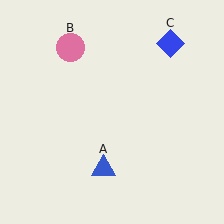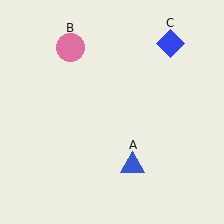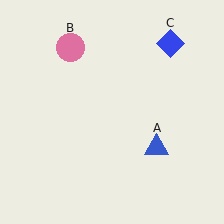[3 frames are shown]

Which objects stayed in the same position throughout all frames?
Pink circle (object B) and blue diamond (object C) remained stationary.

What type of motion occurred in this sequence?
The blue triangle (object A) rotated counterclockwise around the center of the scene.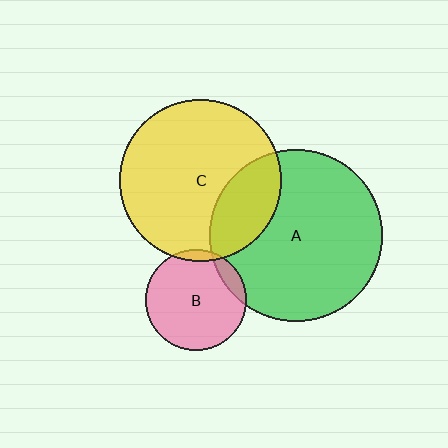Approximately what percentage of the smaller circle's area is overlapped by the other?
Approximately 5%.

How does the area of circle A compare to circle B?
Approximately 2.9 times.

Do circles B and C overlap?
Yes.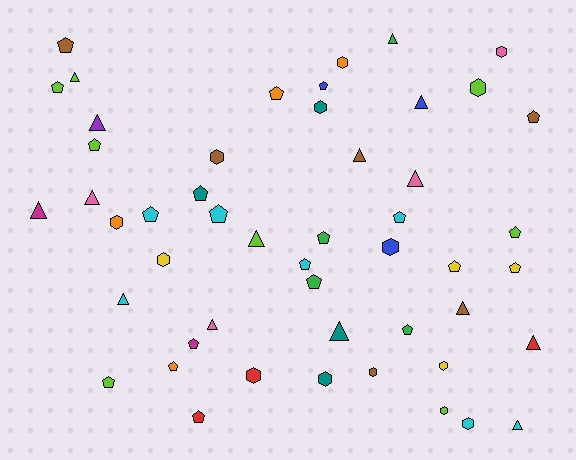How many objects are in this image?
There are 50 objects.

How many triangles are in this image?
There are 15 triangles.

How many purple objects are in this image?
There is 1 purple object.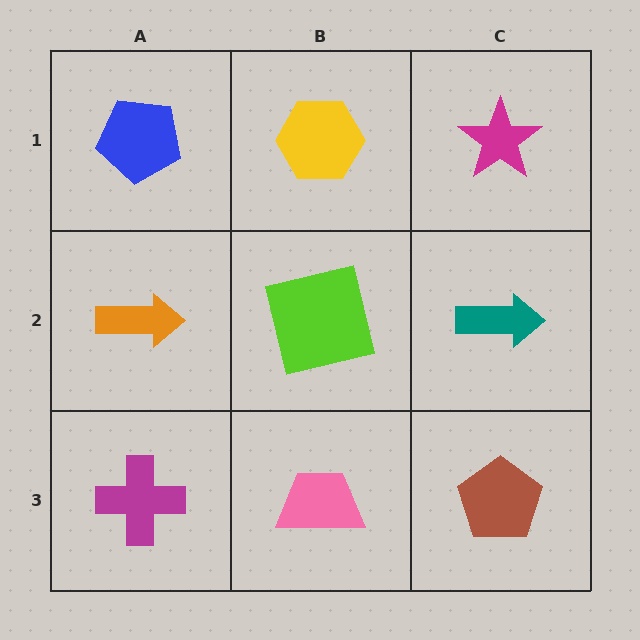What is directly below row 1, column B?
A lime square.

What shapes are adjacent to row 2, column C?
A magenta star (row 1, column C), a brown pentagon (row 3, column C), a lime square (row 2, column B).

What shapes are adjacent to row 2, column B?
A yellow hexagon (row 1, column B), a pink trapezoid (row 3, column B), an orange arrow (row 2, column A), a teal arrow (row 2, column C).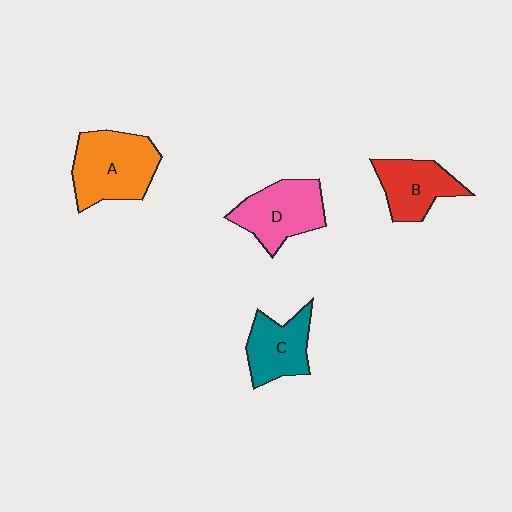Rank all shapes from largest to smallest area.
From largest to smallest: A (orange), D (pink), B (red), C (teal).